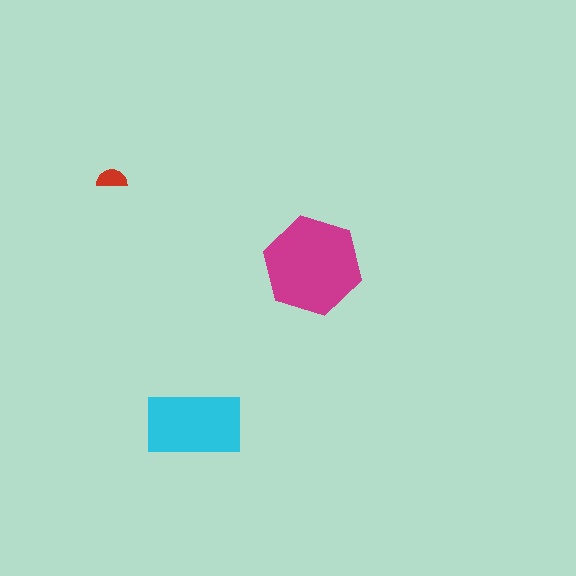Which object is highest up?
The red semicircle is topmost.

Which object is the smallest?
The red semicircle.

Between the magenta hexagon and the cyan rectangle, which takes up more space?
The magenta hexagon.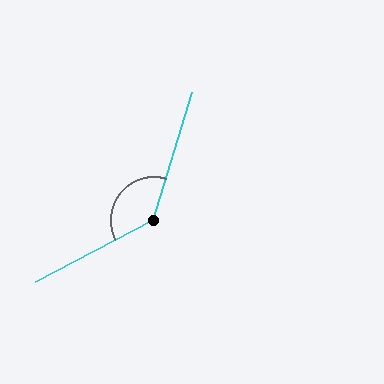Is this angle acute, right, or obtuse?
It is obtuse.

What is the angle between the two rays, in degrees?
Approximately 134 degrees.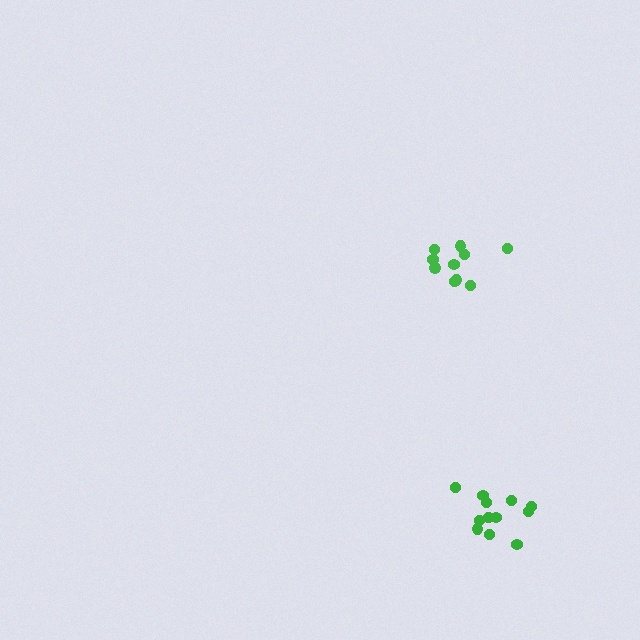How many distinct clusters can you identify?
There are 2 distinct clusters.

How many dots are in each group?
Group 1: 12 dots, Group 2: 10 dots (22 total).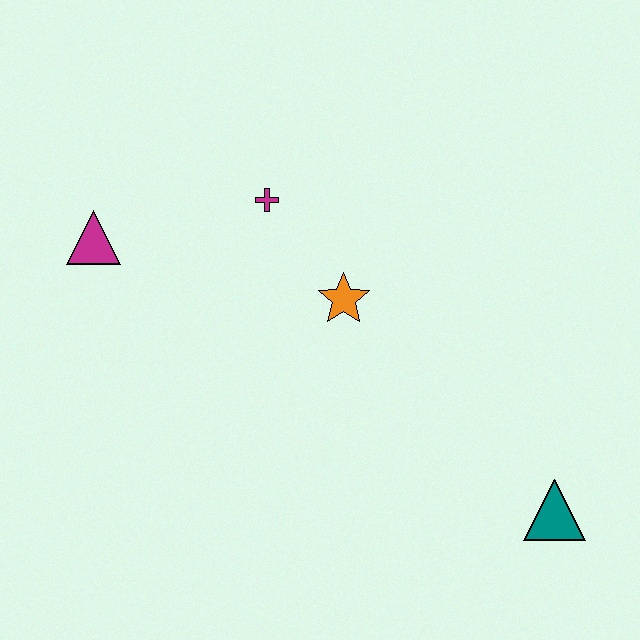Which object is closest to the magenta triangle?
The magenta cross is closest to the magenta triangle.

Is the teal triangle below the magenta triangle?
Yes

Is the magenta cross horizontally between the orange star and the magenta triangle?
Yes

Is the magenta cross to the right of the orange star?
No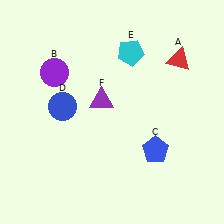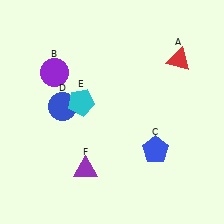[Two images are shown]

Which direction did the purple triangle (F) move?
The purple triangle (F) moved down.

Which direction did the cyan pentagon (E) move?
The cyan pentagon (E) moved down.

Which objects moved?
The objects that moved are: the cyan pentagon (E), the purple triangle (F).